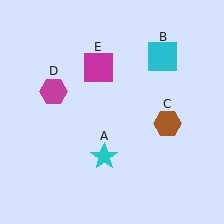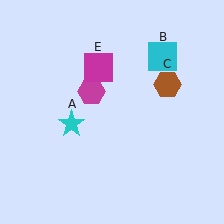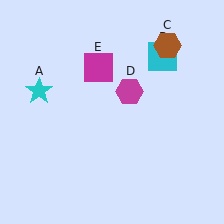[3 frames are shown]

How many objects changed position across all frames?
3 objects changed position: cyan star (object A), brown hexagon (object C), magenta hexagon (object D).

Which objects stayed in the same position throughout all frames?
Cyan square (object B) and magenta square (object E) remained stationary.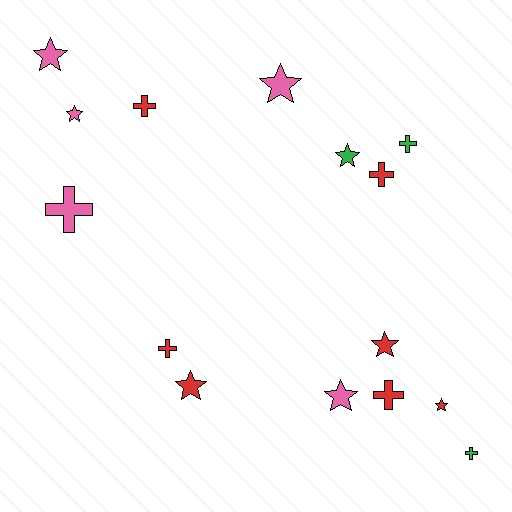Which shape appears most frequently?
Star, with 8 objects.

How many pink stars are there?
There are 4 pink stars.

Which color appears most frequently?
Red, with 7 objects.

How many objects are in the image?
There are 15 objects.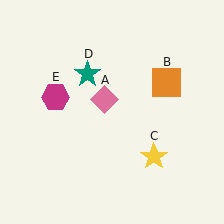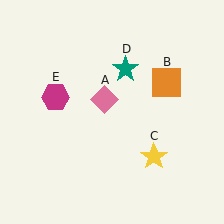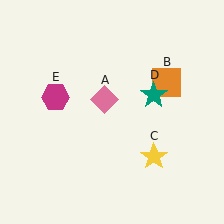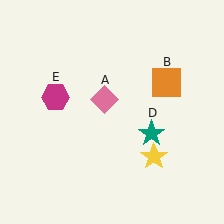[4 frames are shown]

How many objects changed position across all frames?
1 object changed position: teal star (object D).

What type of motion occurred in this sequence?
The teal star (object D) rotated clockwise around the center of the scene.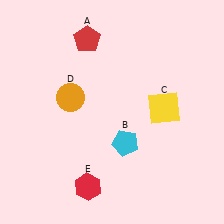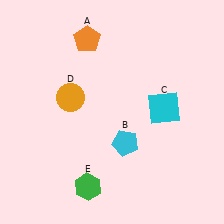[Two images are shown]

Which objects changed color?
A changed from red to orange. C changed from yellow to cyan. E changed from red to green.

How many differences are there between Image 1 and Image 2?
There are 3 differences between the two images.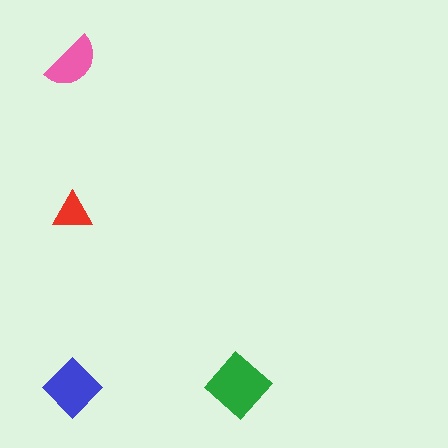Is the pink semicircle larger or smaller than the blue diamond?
Smaller.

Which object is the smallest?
The red triangle.